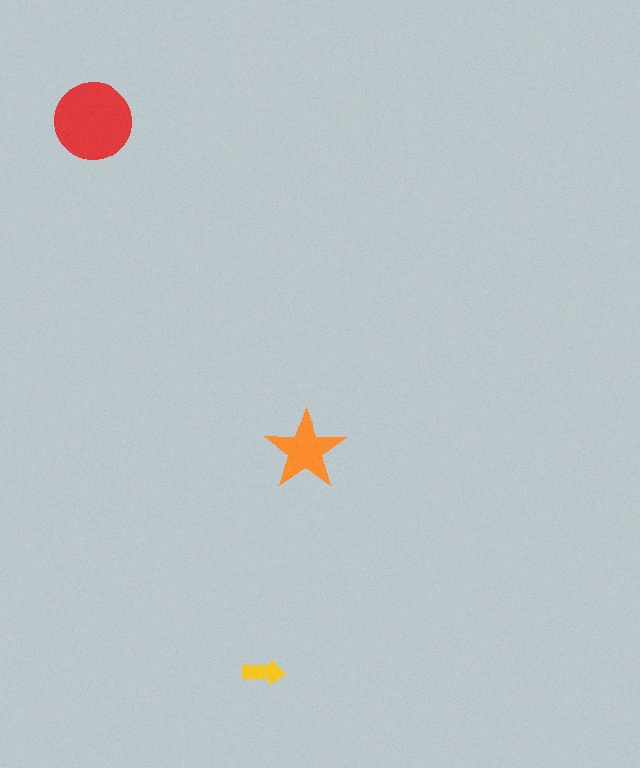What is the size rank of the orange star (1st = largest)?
2nd.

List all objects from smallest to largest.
The yellow arrow, the orange star, the red circle.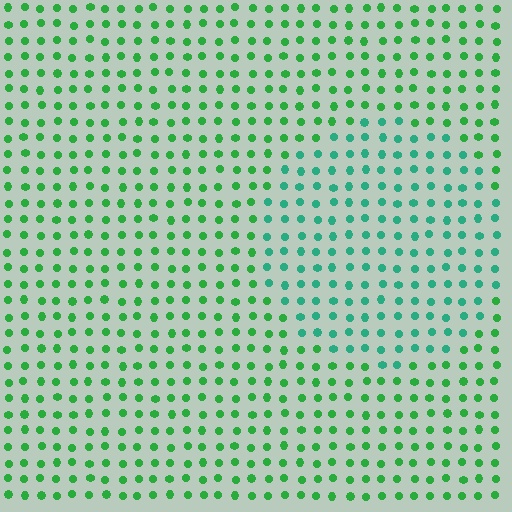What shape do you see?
I see a circle.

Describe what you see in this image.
The image is filled with small green elements in a uniform arrangement. A circle-shaped region is visible where the elements are tinted to a slightly different hue, forming a subtle color boundary.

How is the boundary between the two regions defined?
The boundary is defined purely by a slight shift in hue (about 32 degrees). Spacing, size, and orientation are identical on both sides.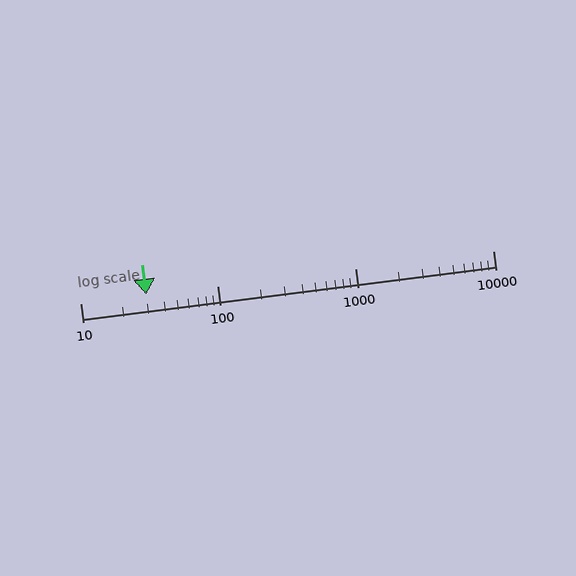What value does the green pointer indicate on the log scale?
The pointer indicates approximately 30.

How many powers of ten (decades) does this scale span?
The scale spans 3 decades, from 10 to 10000.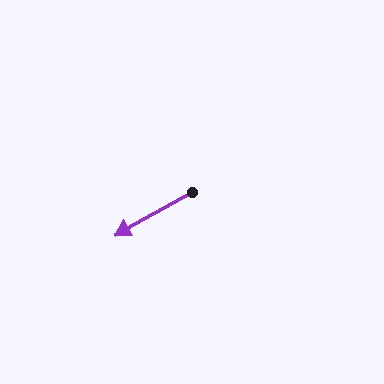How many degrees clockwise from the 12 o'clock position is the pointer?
Approximately 241 degrees.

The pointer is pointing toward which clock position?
Roughly 8 o'clock.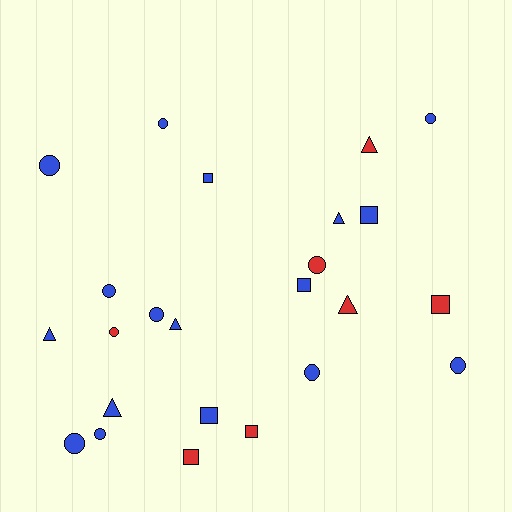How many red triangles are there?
There are 2 red triangles.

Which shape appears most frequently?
Circle, with 11 objects.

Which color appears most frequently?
Blue, with 17 objects.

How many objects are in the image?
There are 24 objects.